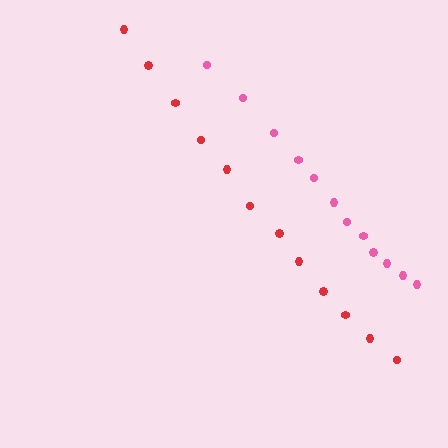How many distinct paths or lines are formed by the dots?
There are 2 distinct paths.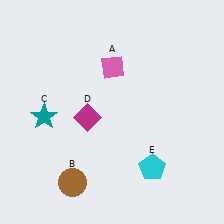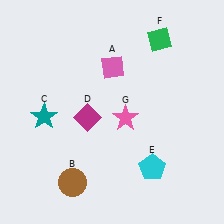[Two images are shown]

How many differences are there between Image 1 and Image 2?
There are 2 differences between the two images.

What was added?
A green diamond (F), a pink star (G) were added in Image 2.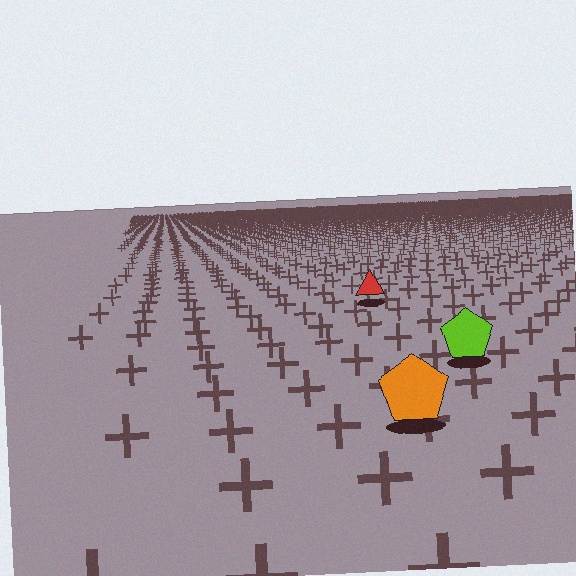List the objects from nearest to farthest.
From nearest to farthest: the orange pentagon, the lime pentagon, the red triangle.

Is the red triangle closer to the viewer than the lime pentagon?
No. The lime pentagon is closer — you can tell from the texture gradient: the ground texture is coarser near it.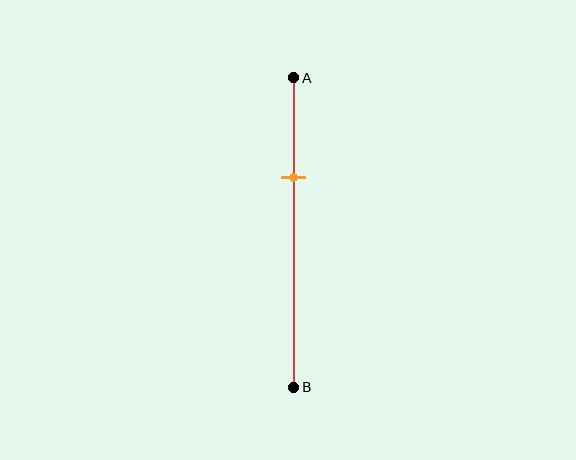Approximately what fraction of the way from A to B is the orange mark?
The orange mark is approximately 30% of the way from A to B.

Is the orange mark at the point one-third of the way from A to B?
Yes, the mark is approximately at the one-third point.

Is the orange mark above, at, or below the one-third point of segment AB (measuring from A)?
The orange mark is approximately at the one-third point of segment AB.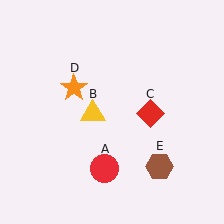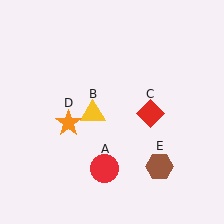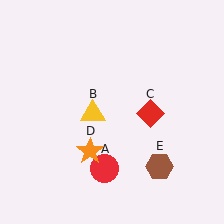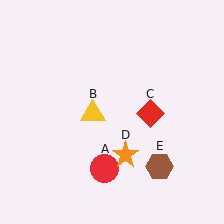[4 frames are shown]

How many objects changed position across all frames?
1 object changed position: orange star (object D).